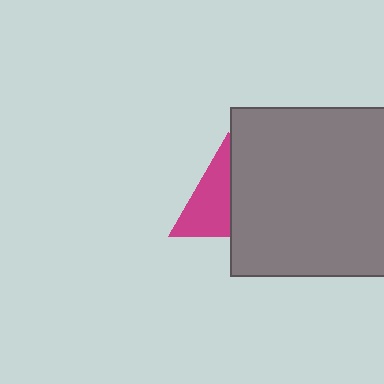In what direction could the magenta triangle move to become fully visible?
The magenta triangle could move left. That would shift it out from behind the gray square entirely.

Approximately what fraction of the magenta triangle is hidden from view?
Roughly 48% of the magenta triangle is hidden behind the gray square.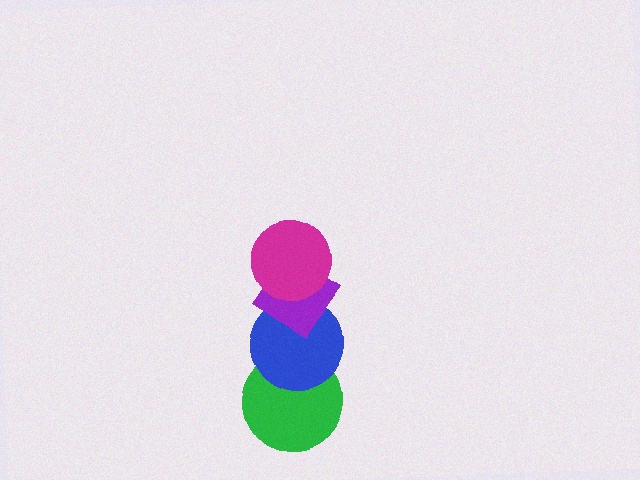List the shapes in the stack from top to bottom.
From top to bottom: the magenta circle, the purple diamond, the blue circle, the green circle.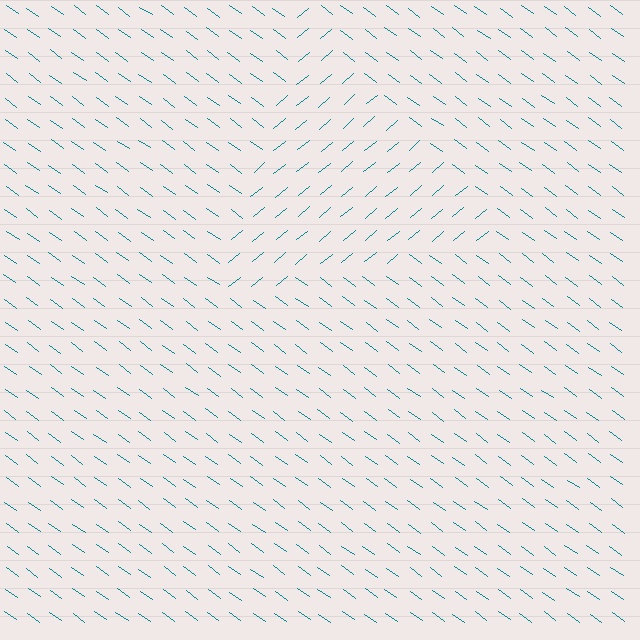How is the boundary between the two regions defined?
The boundary is defined purely by a change in line orientation (approximately 75 degrees difference). All lines are the same color and thickness.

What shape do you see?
I see a triangle.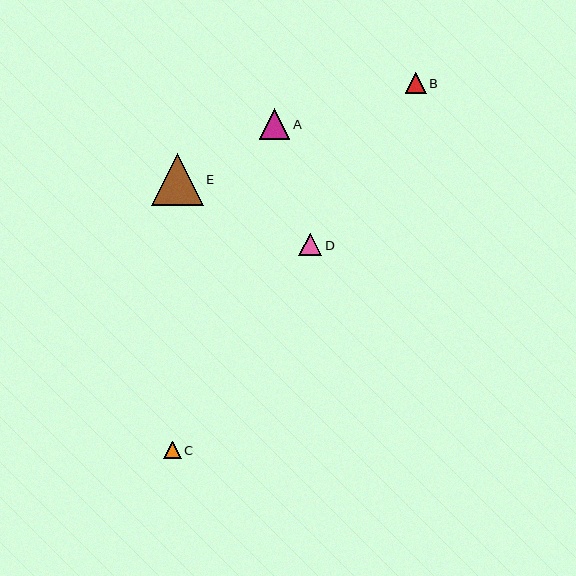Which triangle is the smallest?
Triangle C is the smallest with a size of approximately 18 pixels.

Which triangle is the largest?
Triangle E is the largest with a size of approximately 52 pixels.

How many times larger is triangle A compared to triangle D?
Triangle A is approximately 1.4 times the size of triangle D.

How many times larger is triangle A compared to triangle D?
Triangle A is approximately 1.4 times the size of triangle D.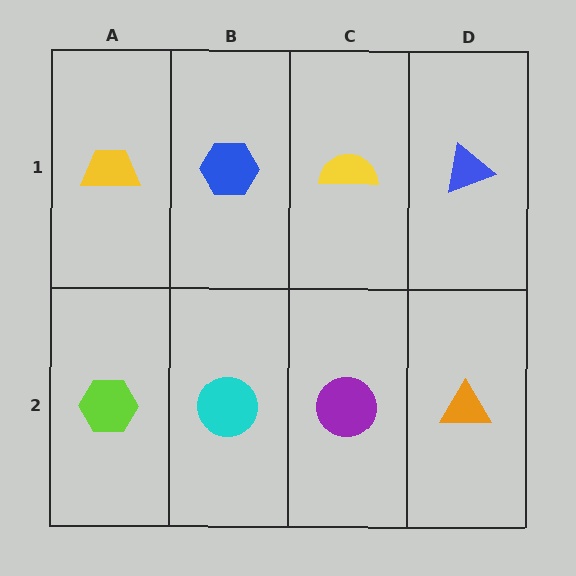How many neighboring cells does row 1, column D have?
2.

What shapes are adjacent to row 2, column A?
A yellow trapezoid (row 1, column A), a cyan circle (row 2, column B).